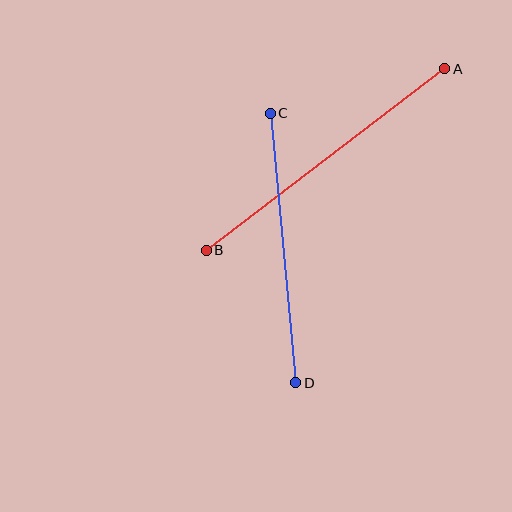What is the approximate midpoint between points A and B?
The midpoint is at approximately (326, 159) pixels.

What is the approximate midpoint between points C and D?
The midpoint is at approximately (283, 248) pixels.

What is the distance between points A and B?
The distance is approximately 299 pixels.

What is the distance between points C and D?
The distance is approximately 271 pixels.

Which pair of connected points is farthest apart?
Points A and B are farthest apart.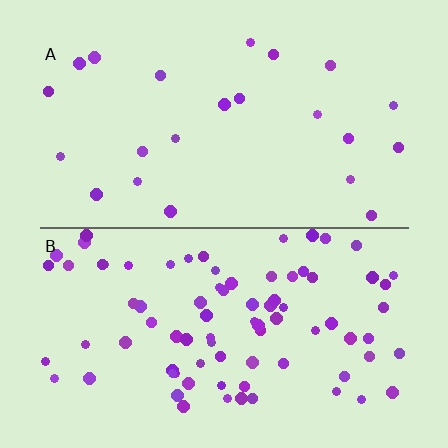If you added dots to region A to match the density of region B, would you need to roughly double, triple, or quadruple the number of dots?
Approximately quadruple.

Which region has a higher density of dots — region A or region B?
B (the bottom).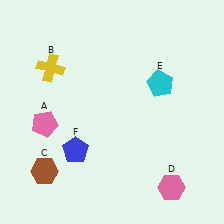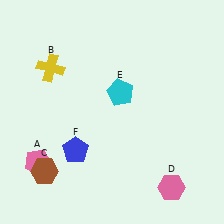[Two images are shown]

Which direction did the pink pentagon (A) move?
The pink pentagon (A) moved down.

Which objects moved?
The objects that moved are: the pink pentagon (A), the cyan pentagon (E).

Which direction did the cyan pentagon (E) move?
The cyan pentagon (E) moved left.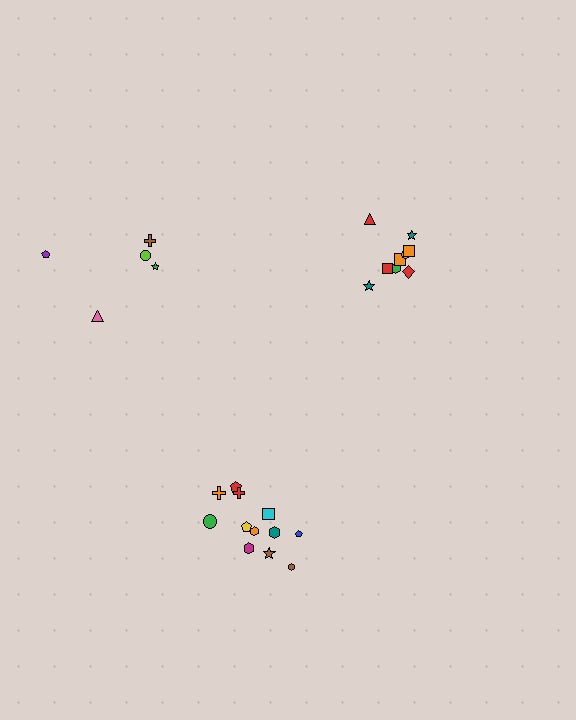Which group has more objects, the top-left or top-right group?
The top-right group.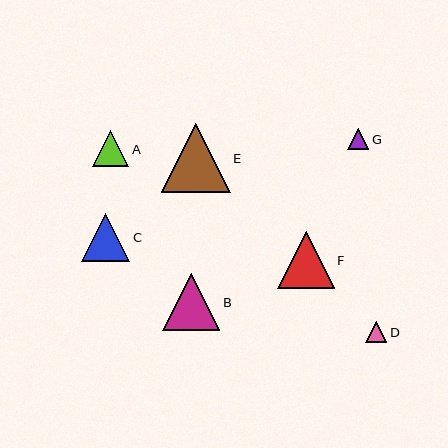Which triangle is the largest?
Triangle E is the largest with a size of approximately 69 pixels.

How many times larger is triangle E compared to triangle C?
Triangle E is approximately 1.4 times the size of triangle C.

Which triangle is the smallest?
Triangle D is the smallest with a size of approximately 21 pixels.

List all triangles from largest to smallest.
From largest to smallest: E, B, F, C, A, G, D.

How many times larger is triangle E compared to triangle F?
Triangle E is approximately 1.2 times the size of triangle F.